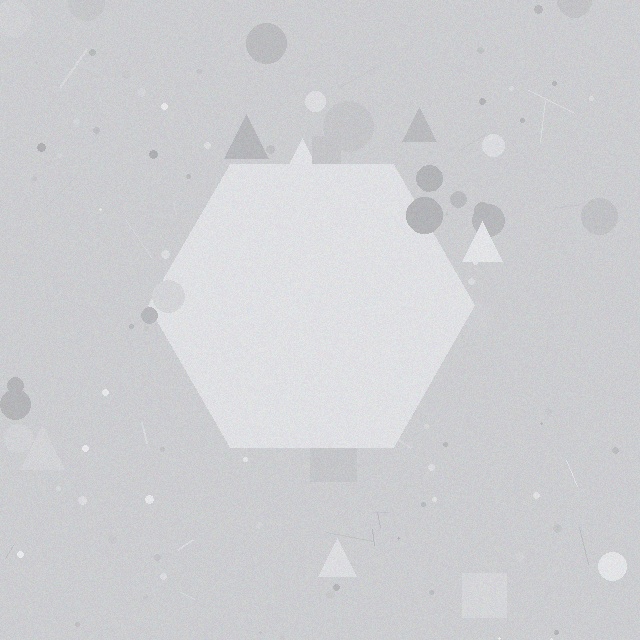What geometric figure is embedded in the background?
A hexagon is embedded in the background.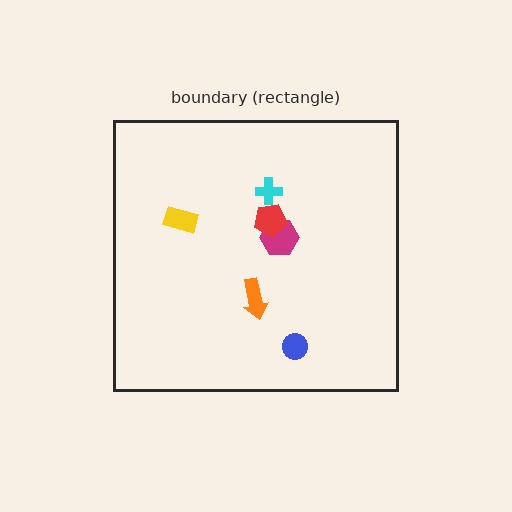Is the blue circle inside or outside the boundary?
Inside.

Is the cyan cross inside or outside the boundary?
Inside.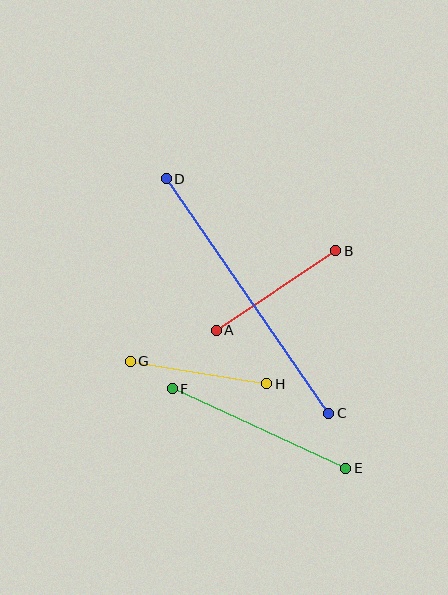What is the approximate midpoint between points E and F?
The midpoint is at approximately (259, 428) pixels.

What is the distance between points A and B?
The distance is approximately 143 pixels.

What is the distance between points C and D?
The distance is approximately 285 pixels.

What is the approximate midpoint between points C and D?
The midpoint is at approximately (247, 296) pixels.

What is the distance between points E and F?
The distance is approximately 191 pixels.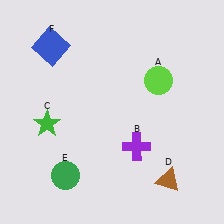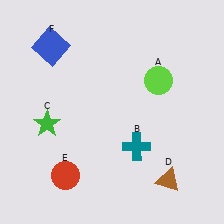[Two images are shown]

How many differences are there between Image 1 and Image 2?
There are 2 differences between the two images.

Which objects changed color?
B changed from purple to teal. E changed from green to red.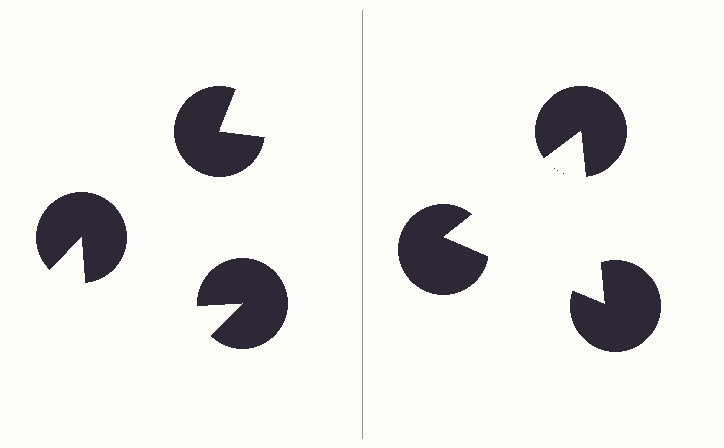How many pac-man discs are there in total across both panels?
6 — 3 on each side.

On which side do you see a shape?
An illusory triangle appears on the right side. On the left side the wedge cuts are rotated, so no coherent shape forms.